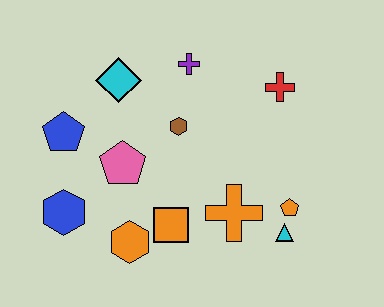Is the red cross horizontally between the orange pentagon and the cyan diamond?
Yes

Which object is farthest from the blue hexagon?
The red cross is farthest from the blue hexagon.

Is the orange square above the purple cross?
No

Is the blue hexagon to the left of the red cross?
Yes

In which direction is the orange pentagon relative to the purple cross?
The orange pentagon is below the purple cross.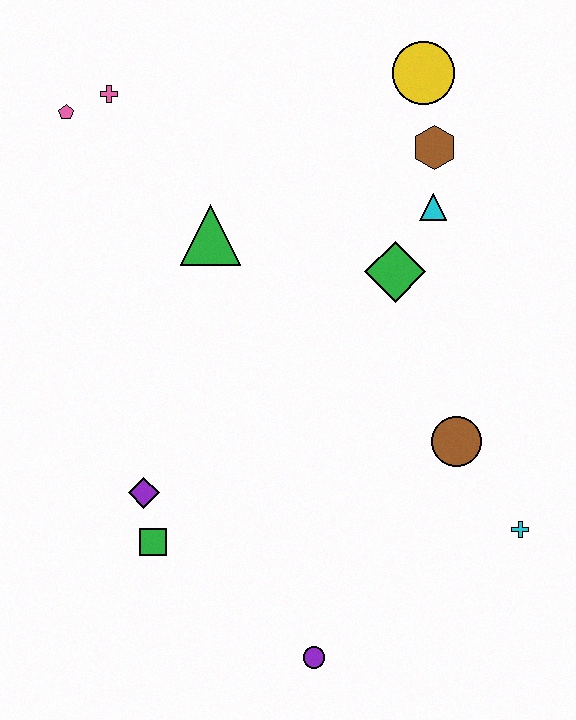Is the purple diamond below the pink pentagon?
Yes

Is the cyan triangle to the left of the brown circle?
Yes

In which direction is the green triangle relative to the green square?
The green triangle is above the green square.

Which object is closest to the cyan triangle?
The brown hexagon is closest to the cyan triangle.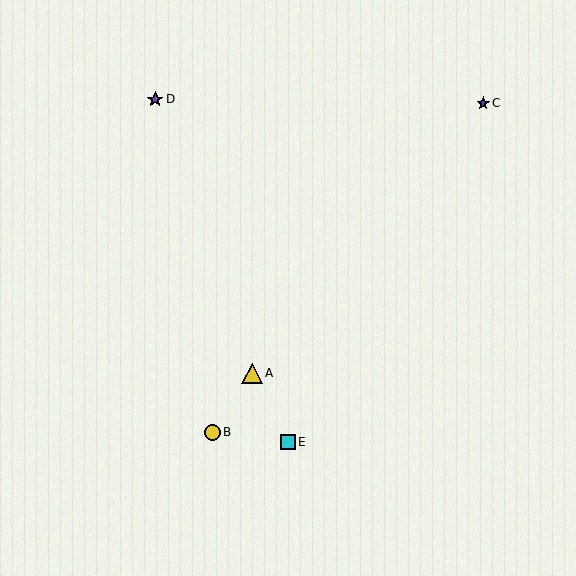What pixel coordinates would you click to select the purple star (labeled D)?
Click at (155, 100) to select the purple star D.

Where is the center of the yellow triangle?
The center of the yellow triangle is at (252, 373).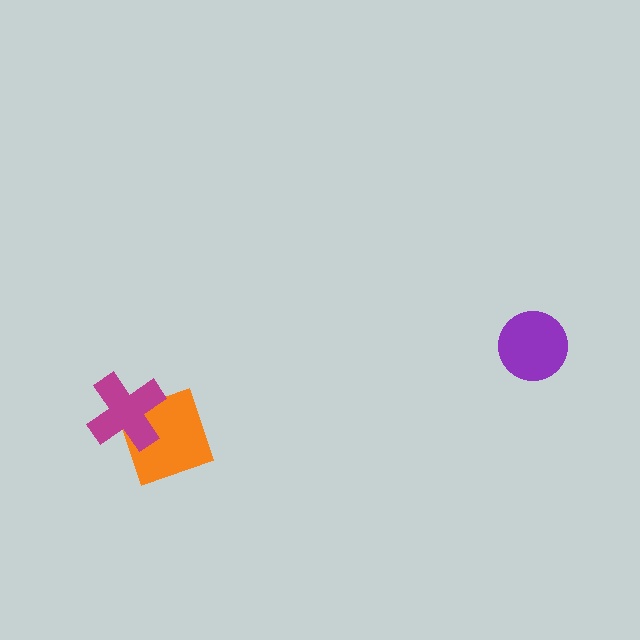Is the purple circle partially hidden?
No, no other shape covers it.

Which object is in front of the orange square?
The magenta cross is in front of the orange square.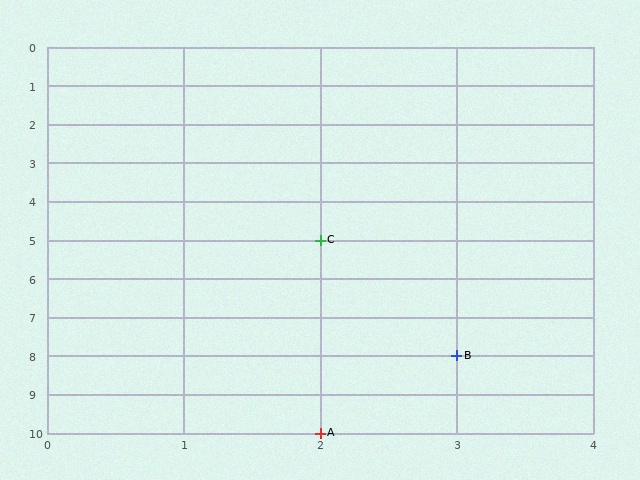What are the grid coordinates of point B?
Point B is at grid coordinates (3, 8).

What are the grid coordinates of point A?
Point A is at grid coordinates (2, 10).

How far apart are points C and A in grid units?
Points C and A are 5 rows apart.